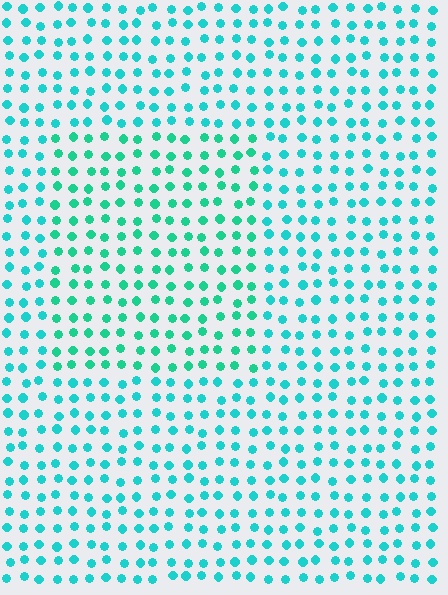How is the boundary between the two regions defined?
The boundary is defined purely by a slight shift in hue (about 21 degrees). Spacing, size, and orientation are identical on both sides.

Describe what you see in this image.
The image is filled with small cyan elements in a uniform arrangement. A rectangle-shaped region is visible where the elements are tinted to a slightly different hue, forming a subtle color boundary.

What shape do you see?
I see a rectangle.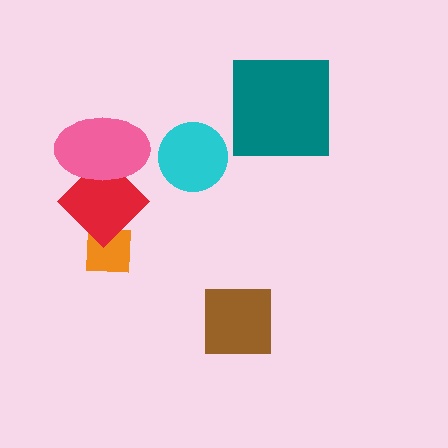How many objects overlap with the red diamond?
2 objects overlap with the red diamond.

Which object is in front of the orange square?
The red diamond is in front of the orange square.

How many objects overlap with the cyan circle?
0 objects overlap with the cyan circle.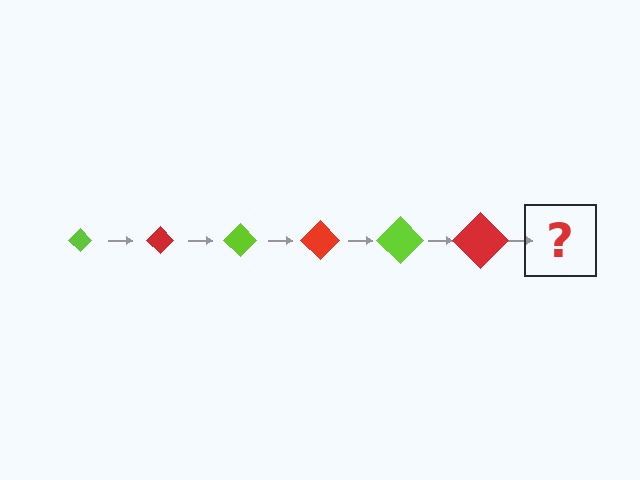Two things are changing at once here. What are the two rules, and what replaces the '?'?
The two rules are that the diamond grows larger each step and the color cycles through lime and red. The '?' should be a lime diamond, larger than the previous one.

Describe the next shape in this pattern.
It should be a lime diamond, larger than the previous one.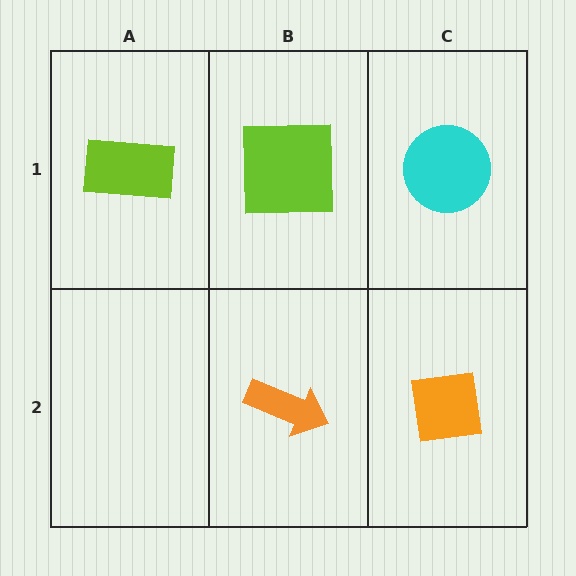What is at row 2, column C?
An orange square.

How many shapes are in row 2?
2 shapes.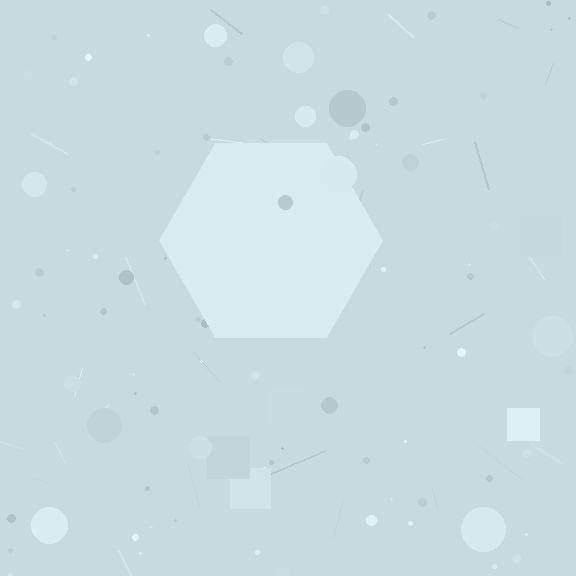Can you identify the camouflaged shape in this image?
The camouflaged shape is a hexagon.